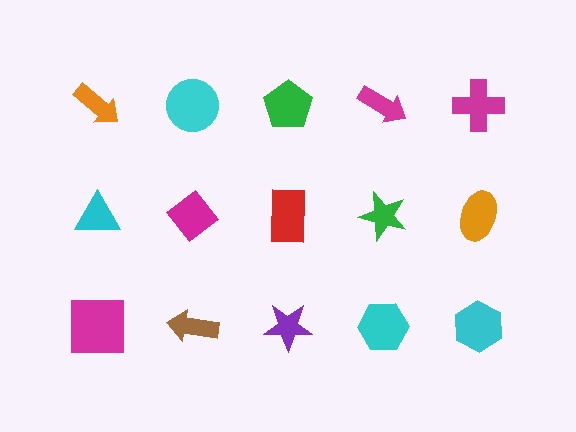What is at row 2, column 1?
A cyan triangle.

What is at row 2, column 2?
A magenta diamond.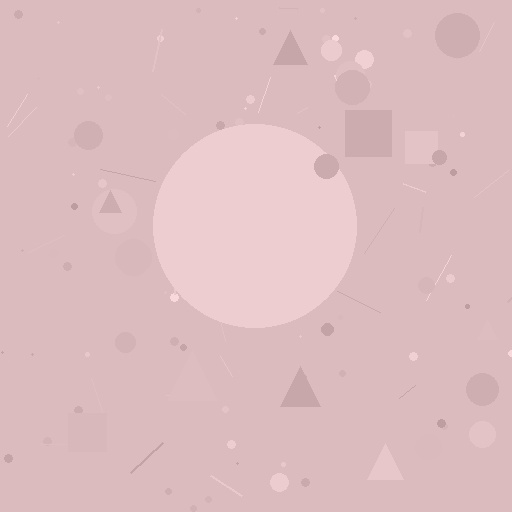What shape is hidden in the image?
A circle is hidden in the image.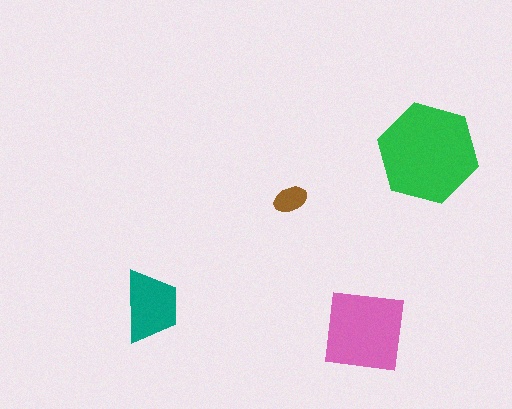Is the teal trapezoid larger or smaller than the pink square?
Smaller.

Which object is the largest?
The green hexagon.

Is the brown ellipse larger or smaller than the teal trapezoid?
Smaller.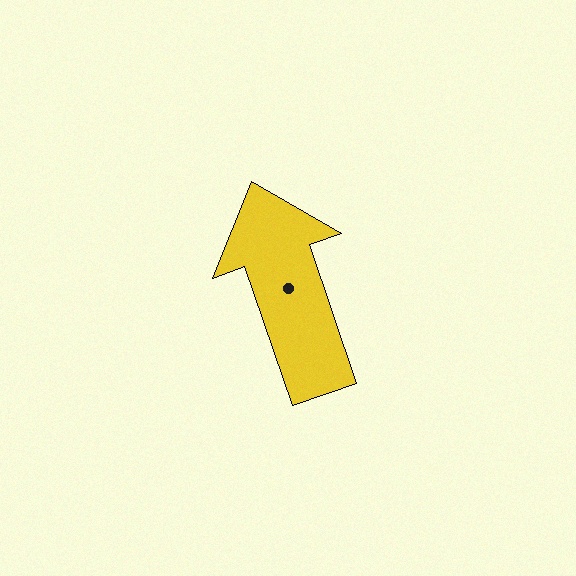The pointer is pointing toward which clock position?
Roughly 11 o'clock.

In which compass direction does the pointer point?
North.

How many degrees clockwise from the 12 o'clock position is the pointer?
Approximately 341 degrees.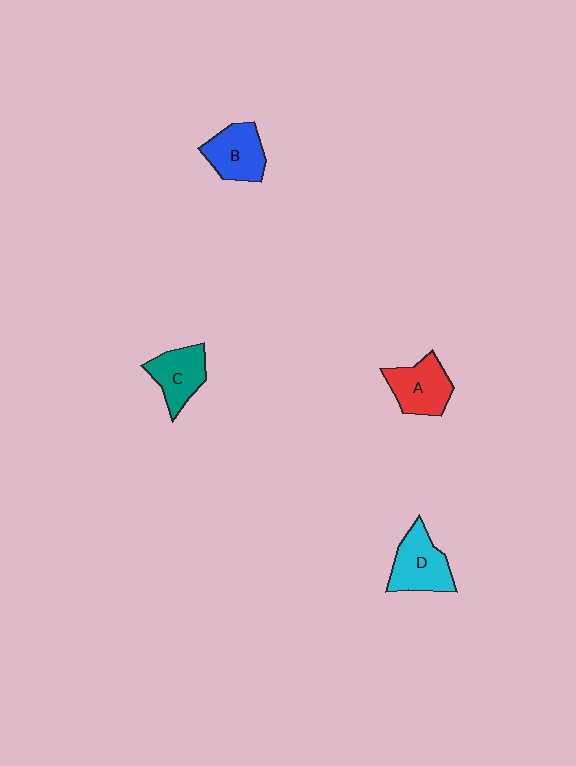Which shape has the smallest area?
Shape C (teal).